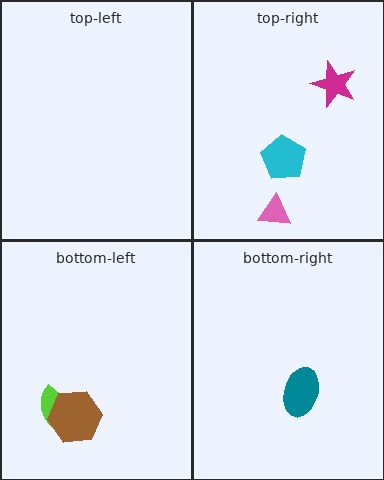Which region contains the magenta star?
The top-right region.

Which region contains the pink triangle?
The top-right region.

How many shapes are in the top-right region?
3.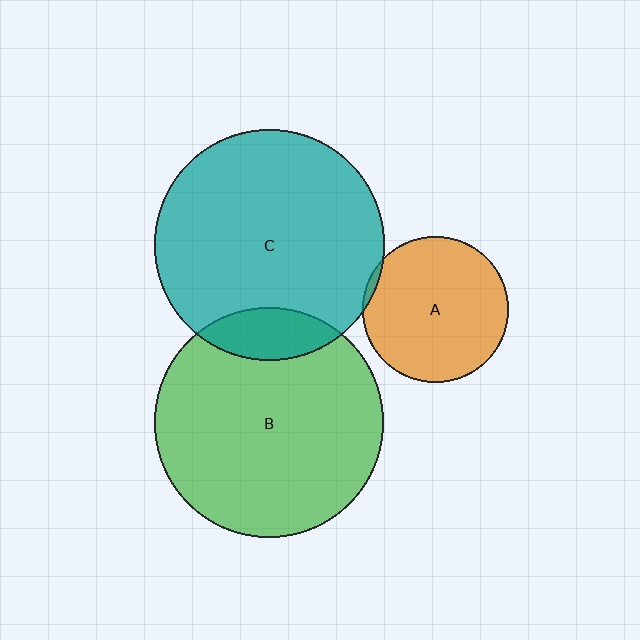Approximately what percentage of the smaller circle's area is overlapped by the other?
Approximately 15%.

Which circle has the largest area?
Circle C (teal).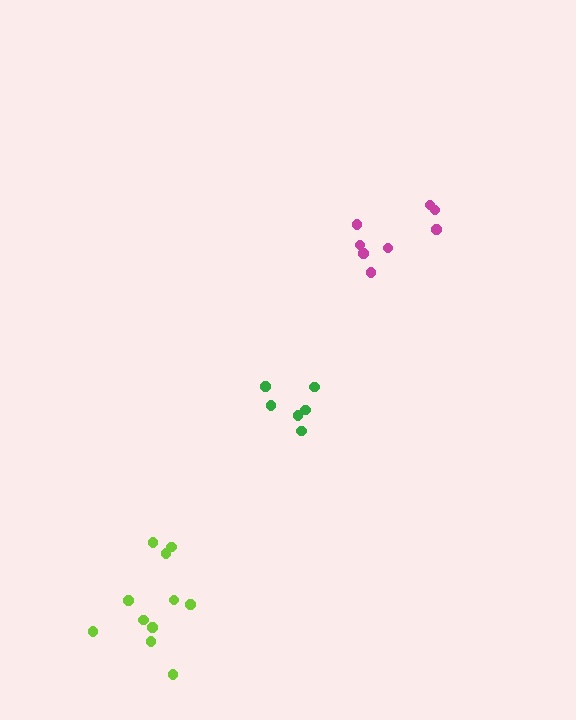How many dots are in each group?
Group 1: 11 dots, Group 2: 8 dots, Group 3: 6 dots (25 total).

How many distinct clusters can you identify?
There are 3 distinct clusters.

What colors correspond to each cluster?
The clusters are colored: lime, magenta, green.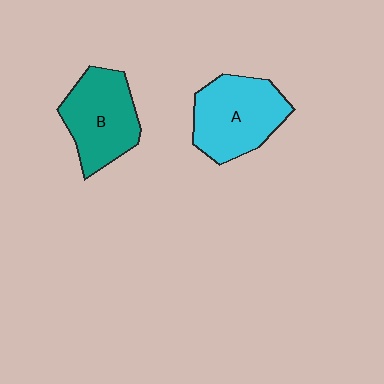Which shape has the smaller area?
Shape B (teal).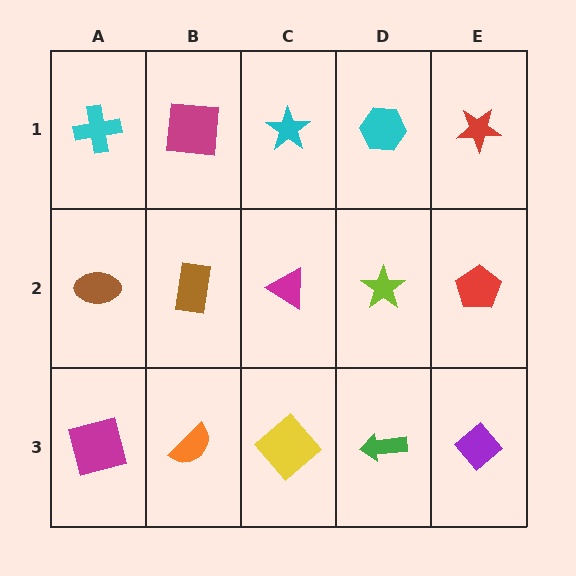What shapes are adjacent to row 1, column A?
A brown ellipse (row 2, column A), a magenta square (row 1, column B).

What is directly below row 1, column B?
A brown rectangle.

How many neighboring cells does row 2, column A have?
3.